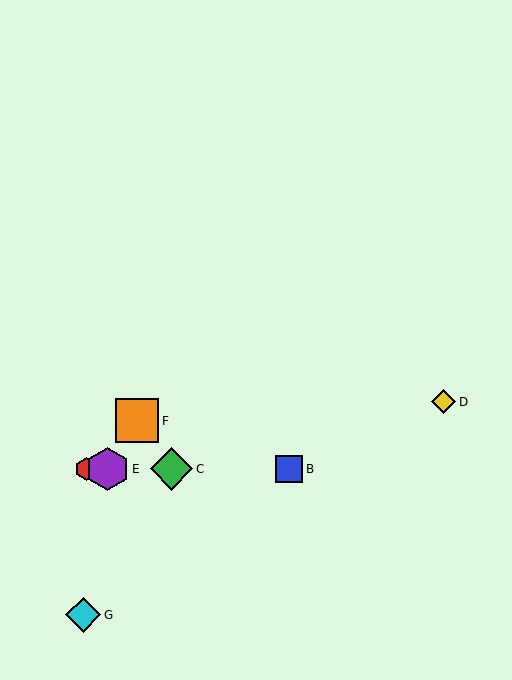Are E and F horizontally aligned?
No, E is at y≈469 and F is at y≈421.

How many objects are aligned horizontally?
4 objects (A, B, C, E) are aligned horizontally.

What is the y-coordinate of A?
Object A is at y≈469.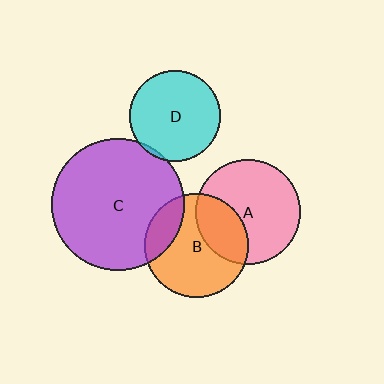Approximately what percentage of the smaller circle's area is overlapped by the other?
Approximately 30%.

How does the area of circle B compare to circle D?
Approximately 1.3 times.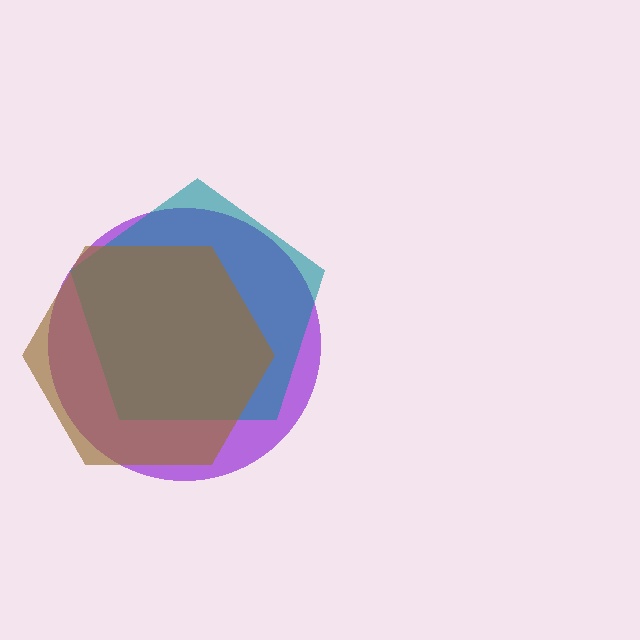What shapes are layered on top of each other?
The layered shapes are: a purple circle, a teal pentagon, a brown hexagon.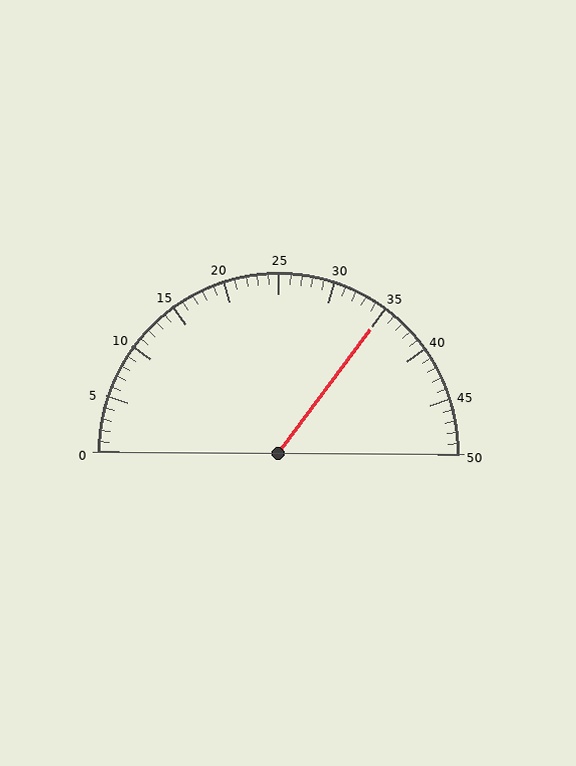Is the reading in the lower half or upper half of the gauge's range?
The reading is in the upper half of the range (0 to 50).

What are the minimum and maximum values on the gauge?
The gauge ranges from 0 to 50.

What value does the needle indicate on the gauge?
The needle indicates approximately 35.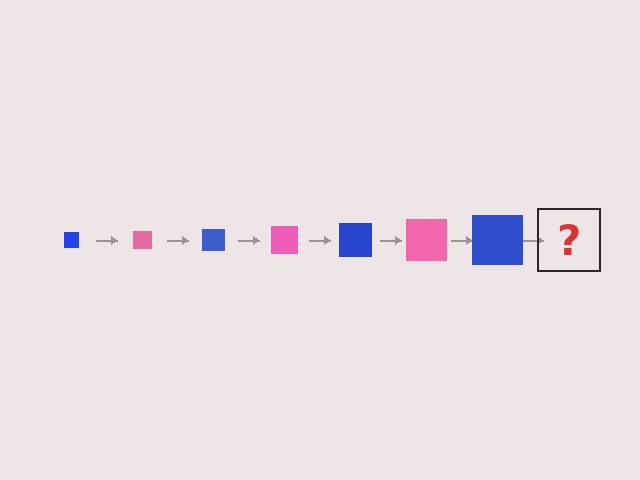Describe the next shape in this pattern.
It should be a pink square, larger than the previous one.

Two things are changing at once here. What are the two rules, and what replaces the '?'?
The two rules are that the square grows larger each step and the color cycles through blue and pink. The '?' should be a pink square, larger than the previous one.